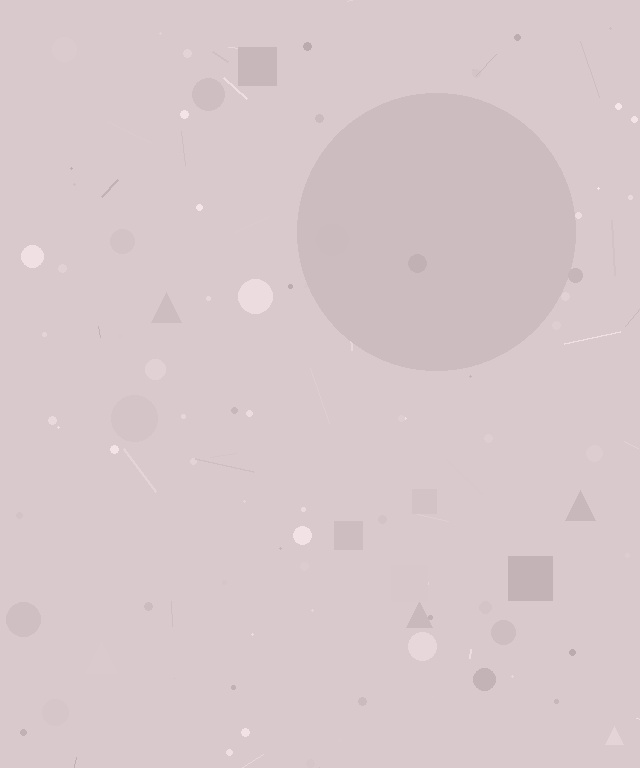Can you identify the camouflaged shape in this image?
The camouflaged shape is a circle.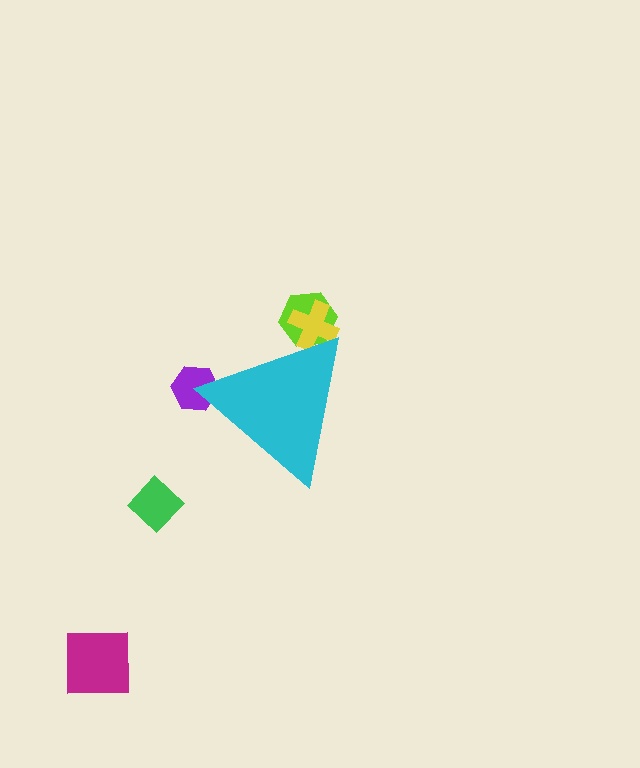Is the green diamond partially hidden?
No, the green diamond is fully visible.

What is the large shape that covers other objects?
A cyan triangle.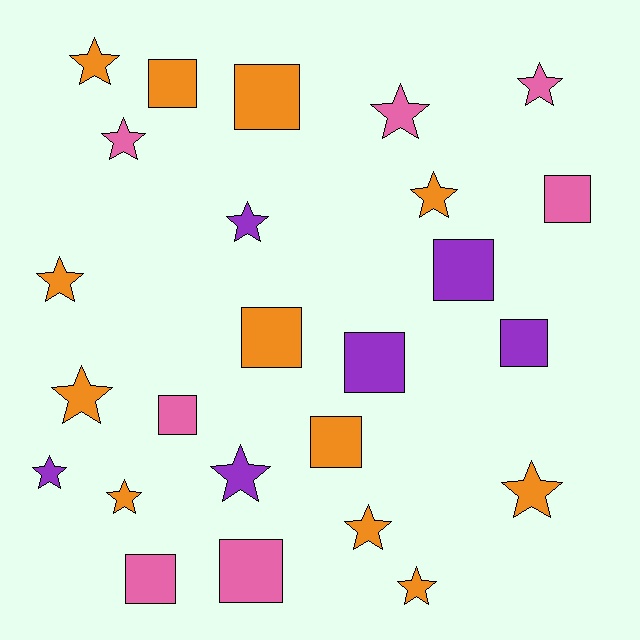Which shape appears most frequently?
Star, with 14 objects.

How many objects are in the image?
There are 25 objects.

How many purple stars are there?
There are 3 purple stars.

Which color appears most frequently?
Orange, with 12 objects.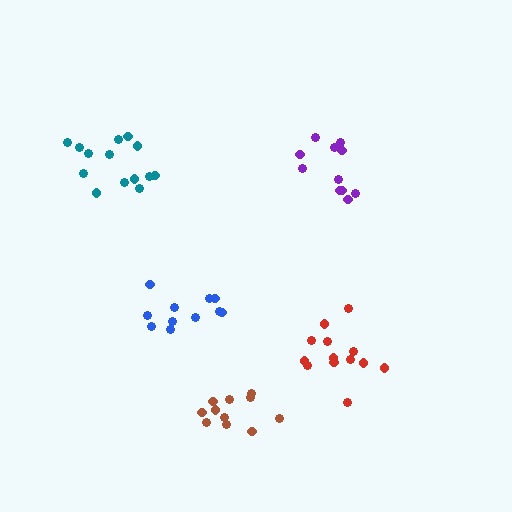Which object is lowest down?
The brown cluster is bottommost.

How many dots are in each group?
Group 1: 11 dots, Group 2: 13 dots, Group 3: 14 dots, Group 4: 11 dots, Group 5: 11 dots (60 total).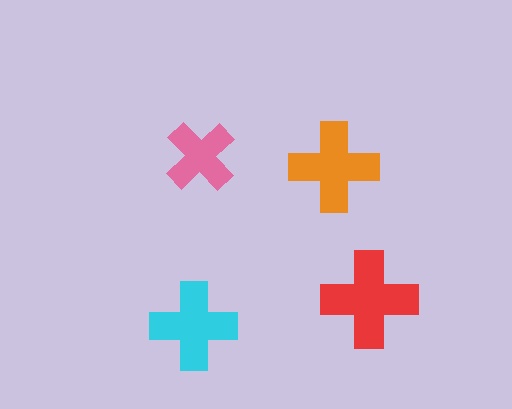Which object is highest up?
The pink cross is topmost.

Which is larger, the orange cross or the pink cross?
The orange one.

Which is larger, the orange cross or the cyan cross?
The orange one.